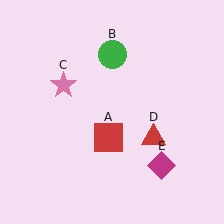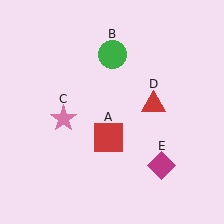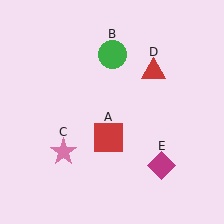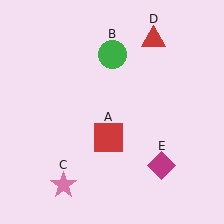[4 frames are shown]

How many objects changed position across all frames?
2 objects changed position: pink star (object C), red triangle (object D).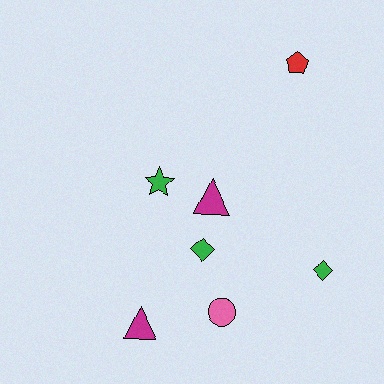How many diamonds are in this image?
There are 2 diamonds.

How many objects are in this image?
There are 7 objects.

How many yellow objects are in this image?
There are no yellow objects.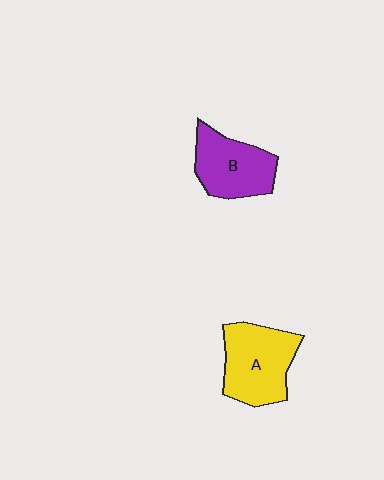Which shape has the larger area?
Shape A (yellow).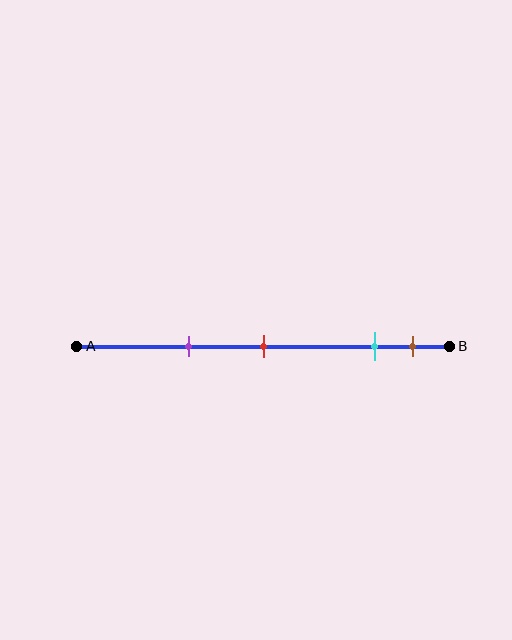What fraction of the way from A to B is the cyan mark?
The cyan mark is approximately 80% (0.8) of the way from A to B.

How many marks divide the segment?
There are 4 marks dividing the segment.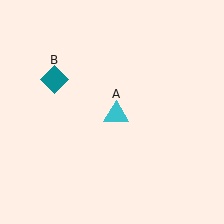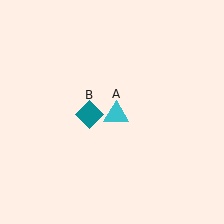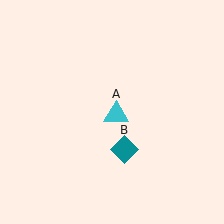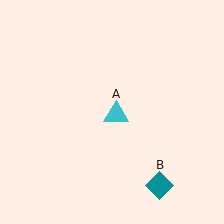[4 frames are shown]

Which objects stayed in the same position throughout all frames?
Cyan triangle (object A) remained stationary.